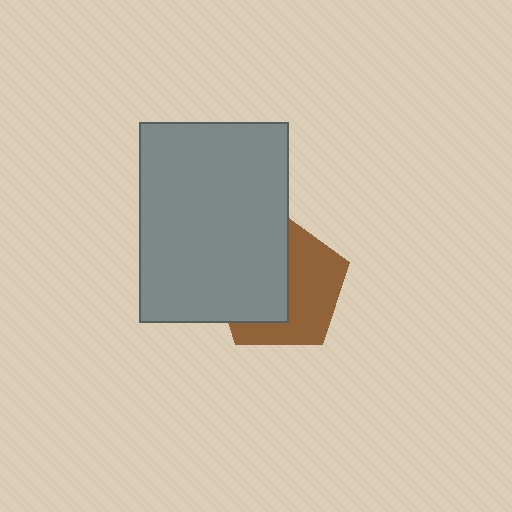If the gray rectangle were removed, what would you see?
You would see the complete brown pentagon.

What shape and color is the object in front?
The object in front is a gray rectangle.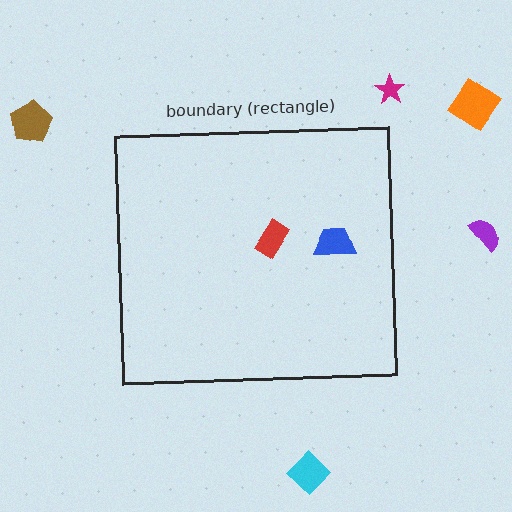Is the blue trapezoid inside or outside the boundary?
Inside.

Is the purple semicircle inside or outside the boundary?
Outside.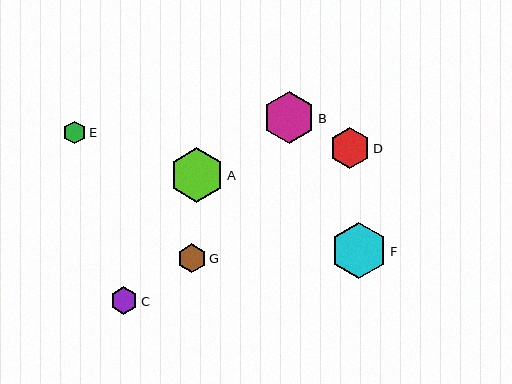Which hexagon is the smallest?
Hexagon E is the smallest with a size of approximately 22 pixels.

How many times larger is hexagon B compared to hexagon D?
Hexagon B is approximately 1.3 times the size of hexagon D.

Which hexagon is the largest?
Hexagon F is the largest with a size of approximately 56 pixels.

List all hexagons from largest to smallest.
From largest to smallest: F, A, B, D, G, C, E.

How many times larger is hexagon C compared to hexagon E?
Hexagon C is approximately 1.2 times the size of hexagon E.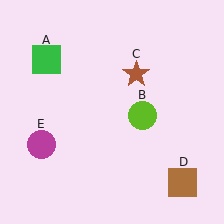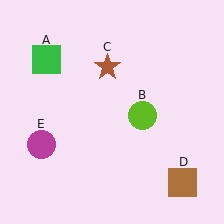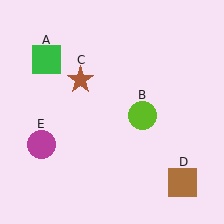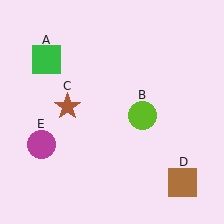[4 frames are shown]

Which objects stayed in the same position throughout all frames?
Green square (object A) and lime circle (object B) and brown square (object D) and magenta circle (object E) remained stationary.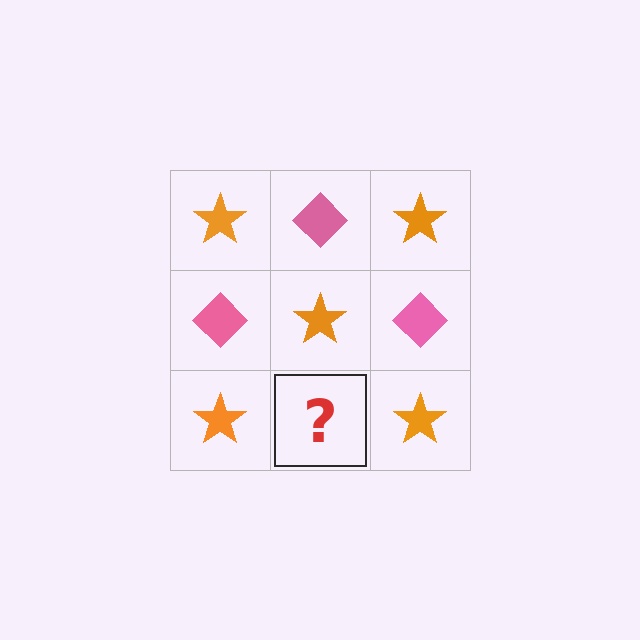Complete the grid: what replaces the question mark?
The question mark should be replaced with a pink diamond.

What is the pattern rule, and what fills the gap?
The rule is that it alternates orange star and pink diamond in a checkerboard pattern. The gap should be filled with a pink diamond.